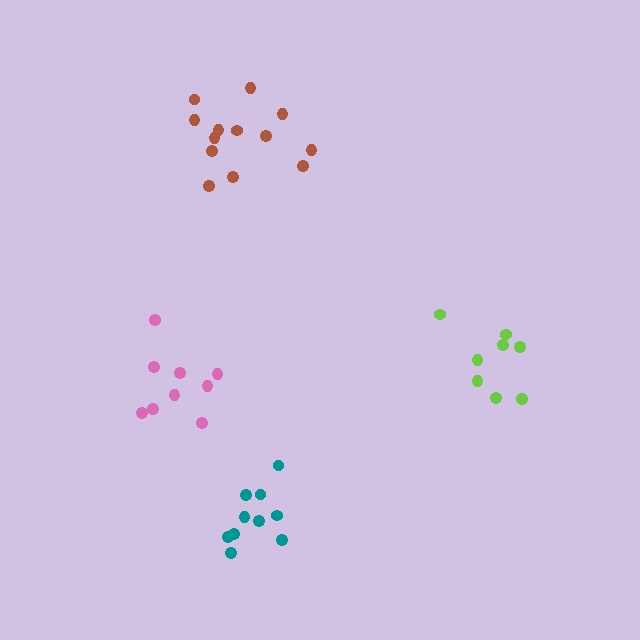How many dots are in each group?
Group 1: 10 dots, Group 2: 8 dots, Group 3: 13 dots, Group 4: 9 dots (40 total).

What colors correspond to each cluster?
The clusters are colored: teal, lime, brown, pink.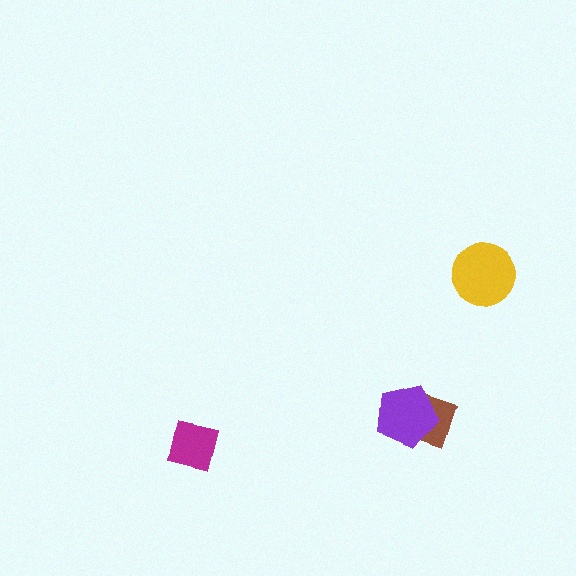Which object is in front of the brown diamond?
The purple pentagon is in front of the brown diamond.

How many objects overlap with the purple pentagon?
1 object overlaps with the purple pentagon.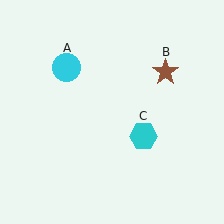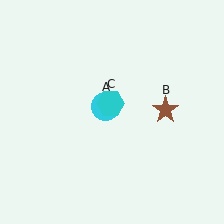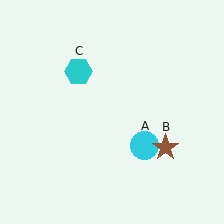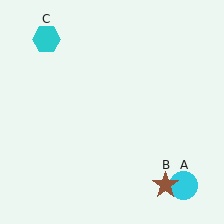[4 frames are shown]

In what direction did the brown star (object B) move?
The brown star (object B) moved down.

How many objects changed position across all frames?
3 objects changed position: cyan circle (object A), brown star (object B), cyan hexagon (object C).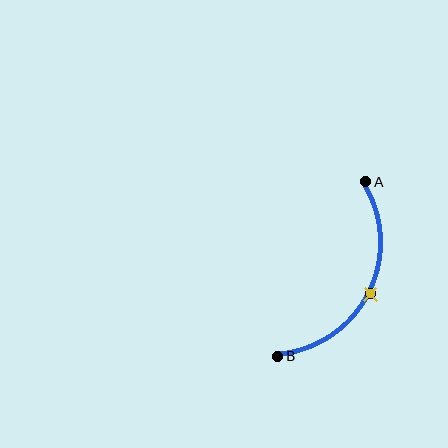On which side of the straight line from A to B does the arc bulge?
The arc bulges to the right of the straight line connecting A and B.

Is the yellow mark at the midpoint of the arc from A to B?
Yes. The yellow mark lies on the arc at equal arc-length from both A and B — it is the arc midpoint.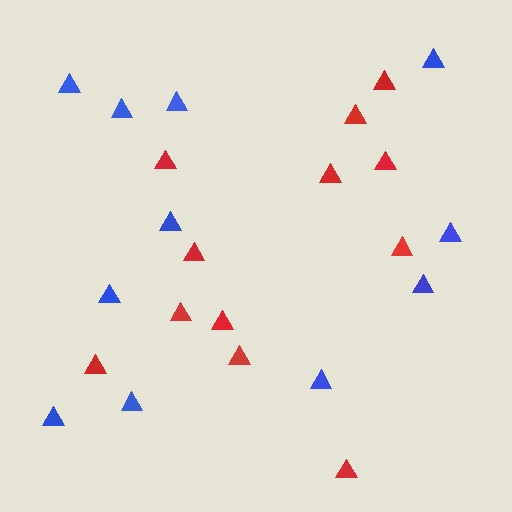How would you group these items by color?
There are 2 groups: one group of red triangles (12) and one group of blue triangles (11).